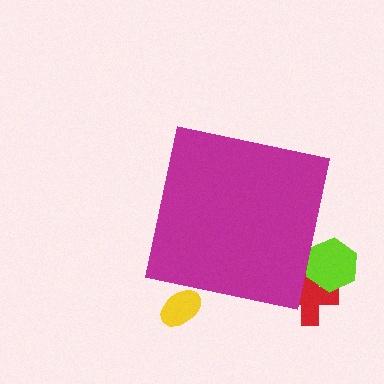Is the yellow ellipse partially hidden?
Yes, the yellow ellipse is partially hidden behind the magenta square.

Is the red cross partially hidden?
Yes, the red cross is partially hidden behind the magenta square.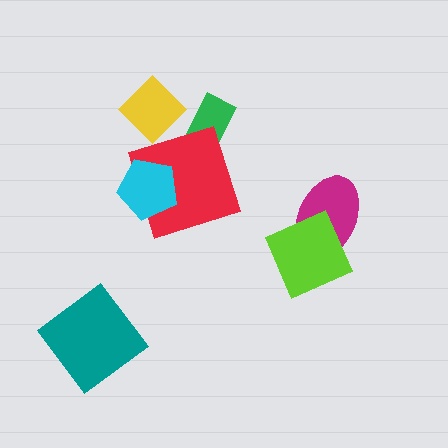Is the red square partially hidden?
Yes, it is partially covered by another shape.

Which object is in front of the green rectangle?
The red square is in front of the green rectangle.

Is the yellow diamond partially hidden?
No, no other shape covers it.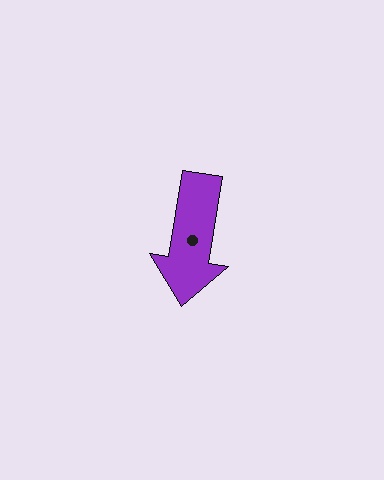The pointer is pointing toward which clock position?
Roughly 6 o'clock.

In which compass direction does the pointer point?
South.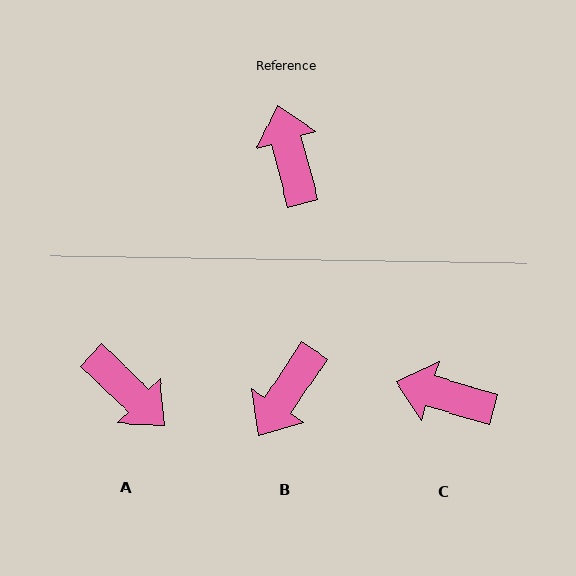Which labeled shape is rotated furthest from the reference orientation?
A, about 148 degrees away.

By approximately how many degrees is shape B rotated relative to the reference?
Approximately 132 degrees counter-clockwise.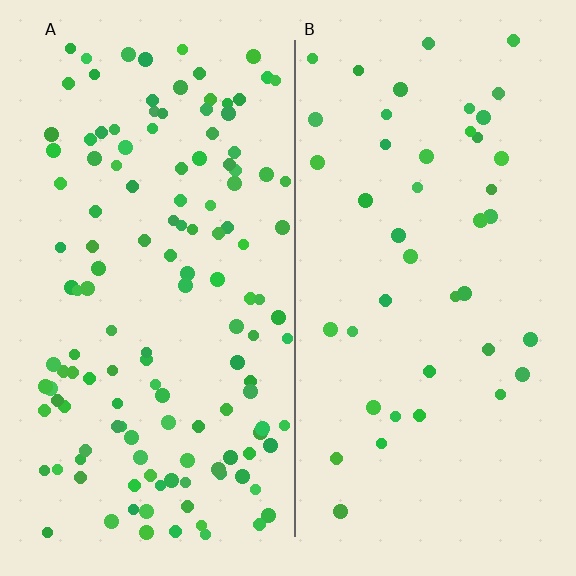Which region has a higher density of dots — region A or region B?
A (the left).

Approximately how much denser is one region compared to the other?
Approximately 3.1× — region A over region B.